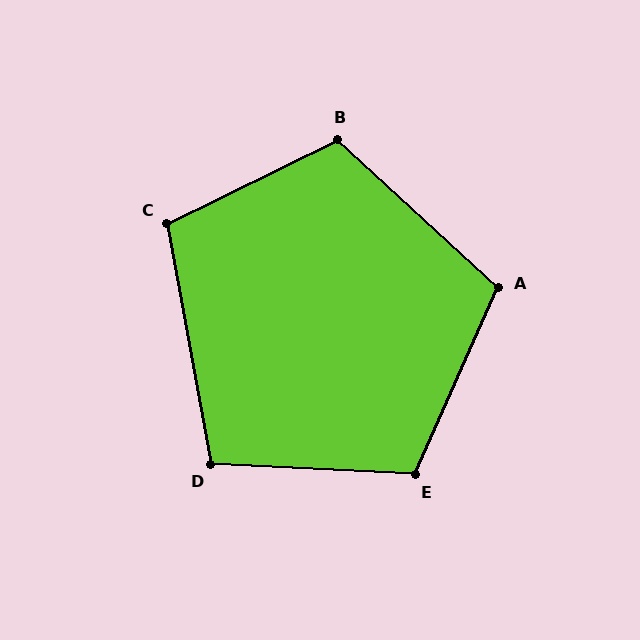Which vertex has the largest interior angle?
E, at approximately 111 degrees.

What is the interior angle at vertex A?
Approximately 109 degrees (obtuse).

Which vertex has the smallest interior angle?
D, at approximately 103 degrees.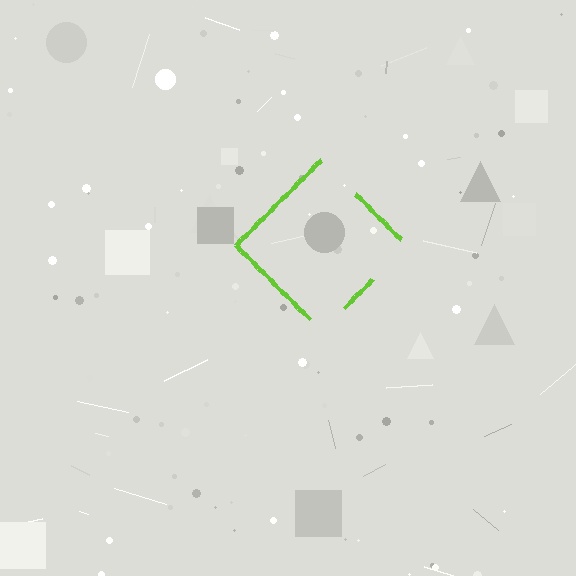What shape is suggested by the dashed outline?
The dashed outline suggests a diamond.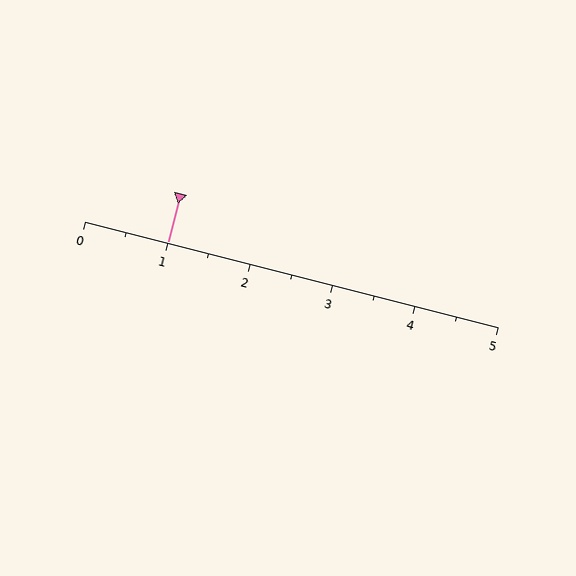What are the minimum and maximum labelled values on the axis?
The axis runs from 0 to 5.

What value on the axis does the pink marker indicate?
The marker indicates approximately 1.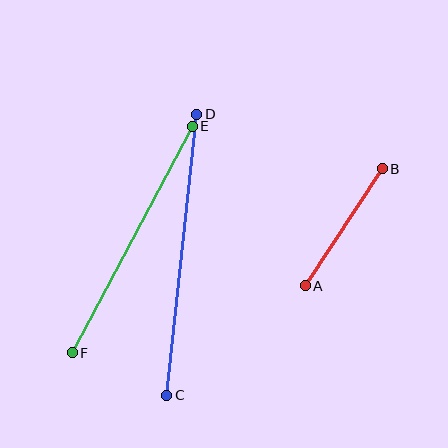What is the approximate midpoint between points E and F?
The midpoint is at approximately (132, 240) pixels.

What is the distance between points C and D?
The distance is approximately 282 pixels.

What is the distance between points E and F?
The distance is approximately 256 pixels.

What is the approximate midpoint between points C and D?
The midpoint is at approximately (182, 255) pixels.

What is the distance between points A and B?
The distance is approximately 140 pixels.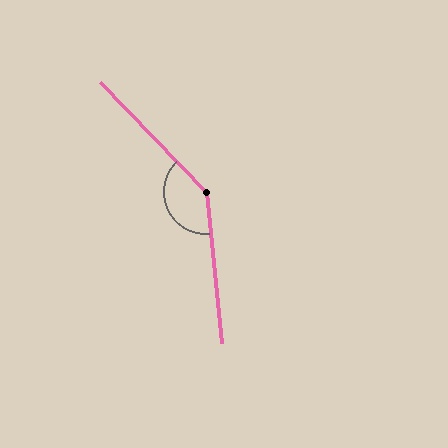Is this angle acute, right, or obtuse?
It is obtuse.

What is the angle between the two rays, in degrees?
Approximately 142 degrees.